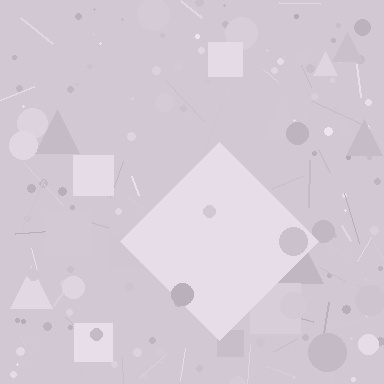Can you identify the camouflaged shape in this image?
The camouflaged shape is a diamond.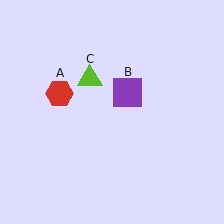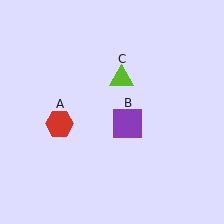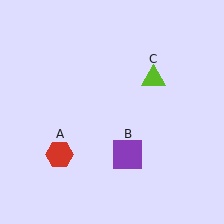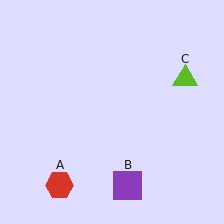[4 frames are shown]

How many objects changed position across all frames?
3 objects changed position: red hexagon (object A), purple square (object B), lime triangle (object C).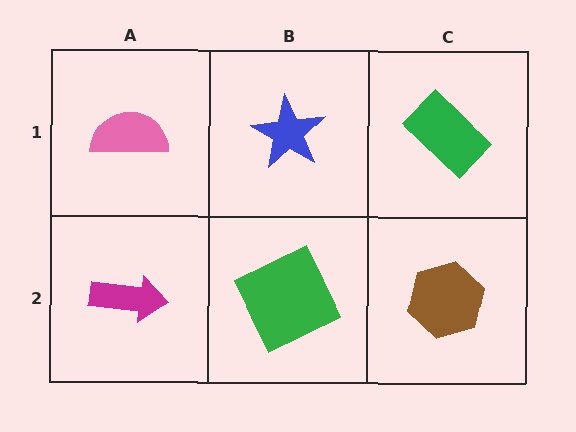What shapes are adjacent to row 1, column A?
A magenta arrow (row 2, column A), a blue star (row 1, column B).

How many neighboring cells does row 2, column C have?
2.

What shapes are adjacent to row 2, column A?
A pink semicircle (row 1, column A), a green square (row 2, column B).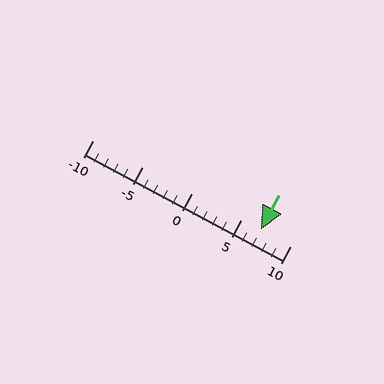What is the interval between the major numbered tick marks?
The major tick marks are spaced 5 units apart.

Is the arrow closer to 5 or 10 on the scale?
The arrow is closer to 5.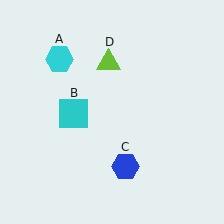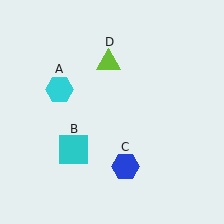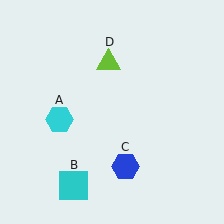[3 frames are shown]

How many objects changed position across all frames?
2 objects changed position: cyan hexagon (object A), cyan square (object B).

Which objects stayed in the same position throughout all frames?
Blue hexagon (object C) and lime triangle (object D) remained stationary.